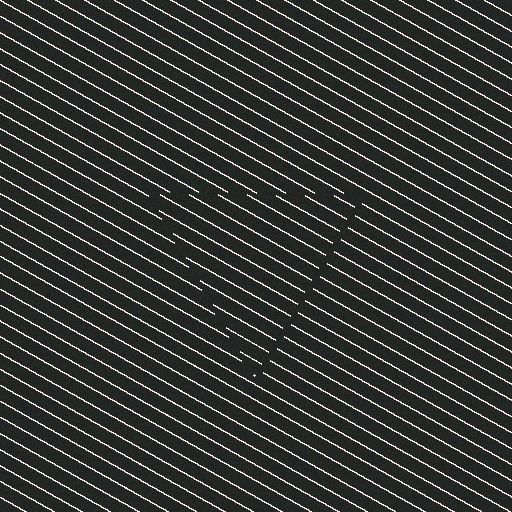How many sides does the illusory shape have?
3 sides — the line-ends trace a triangle.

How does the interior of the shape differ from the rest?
The interior of the shape contains the same grating, shifted by half a period — the contour is defined by the phase discontinuity where line-ends from the inner and outer gratings abut.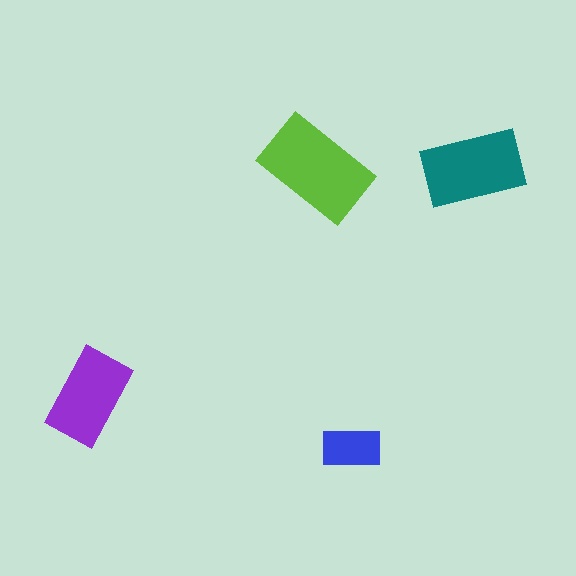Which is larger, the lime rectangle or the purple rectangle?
The lime one.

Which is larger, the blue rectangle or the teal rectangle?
The teal one.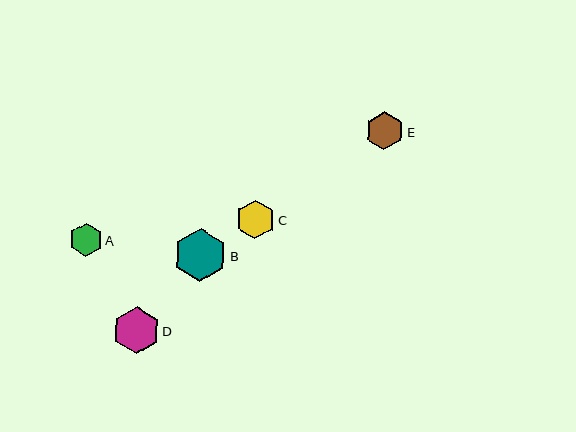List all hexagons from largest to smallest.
From largest to smallest: B, D, C, E, A.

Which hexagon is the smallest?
Hexagon A is the smallest with a size of approximately 33 pixels.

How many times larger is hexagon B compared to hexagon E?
Hexagon B is approximately 1.4 times the size of hexagon E.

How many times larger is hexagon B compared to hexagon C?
Hexagon B is approximately 1.4 times the size of hexagon C.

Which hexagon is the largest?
Hexagon B is the largest with a size of approximately 53 pixels.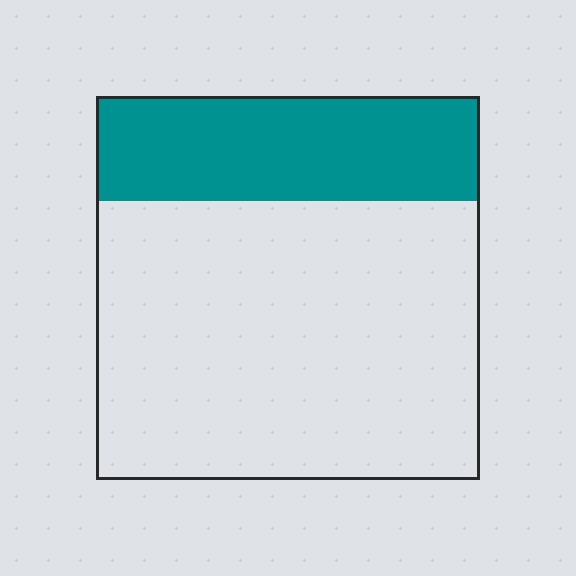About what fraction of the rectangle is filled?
About one quarter (1/4).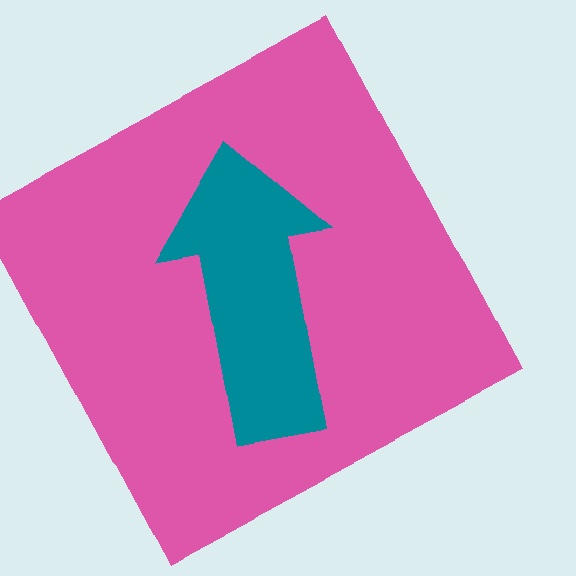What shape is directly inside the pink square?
The teal arrow.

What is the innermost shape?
The teal arrow.